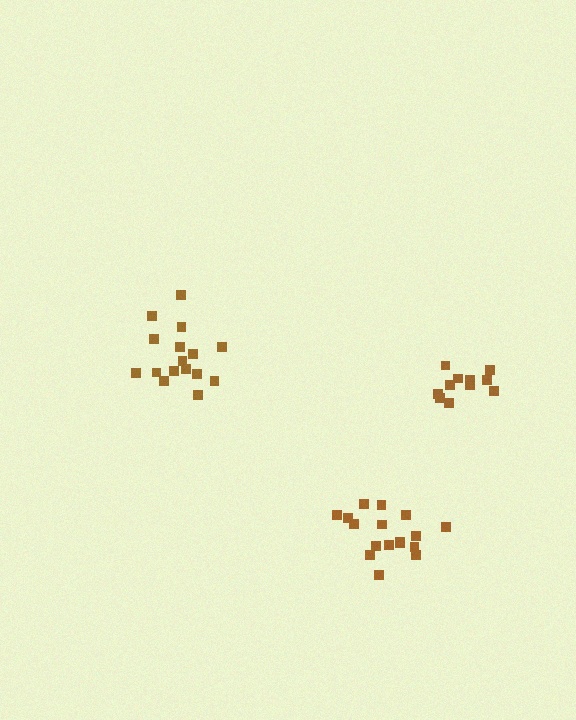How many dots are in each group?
Group 1: 11 dots, Group 2: 16 dots, Group 3: 17 dots (44 total).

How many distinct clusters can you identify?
There are 3 distinct clusters.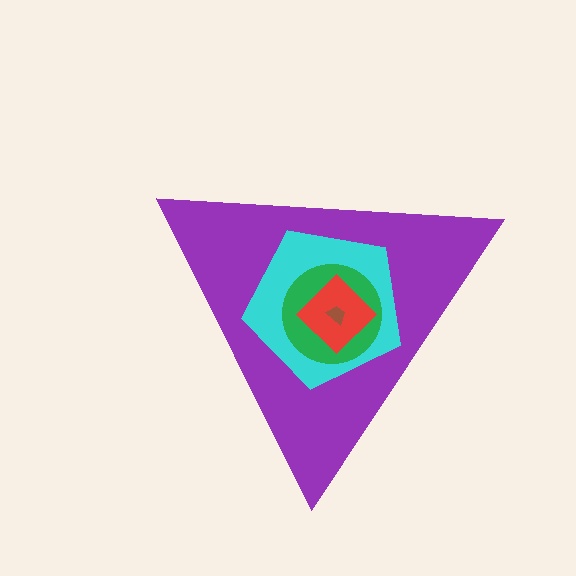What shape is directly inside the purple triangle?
The cyan pentagon.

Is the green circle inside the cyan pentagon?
Yes.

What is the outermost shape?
The purple triangle.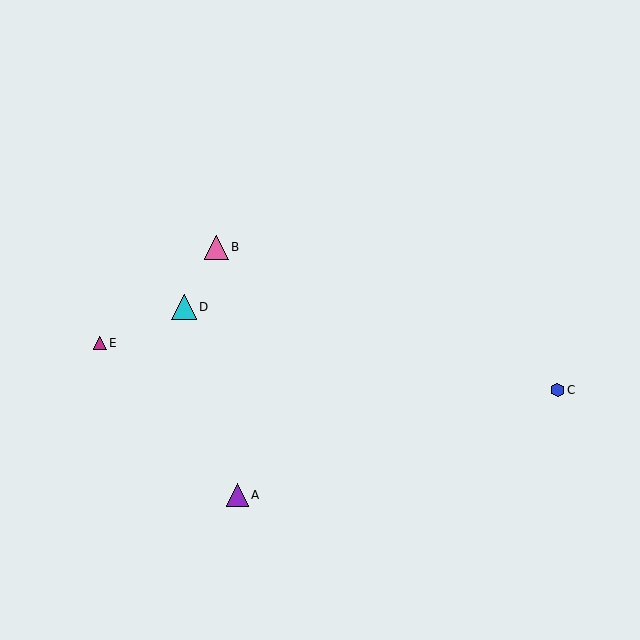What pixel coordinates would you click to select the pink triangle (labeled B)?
Click at (216, 247) to select the pink triangle B.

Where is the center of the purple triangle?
The center of the purple triangle is at (237, 495).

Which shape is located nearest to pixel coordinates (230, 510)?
The purple triangle (labeled A) at (237, 495) is nearest to that location.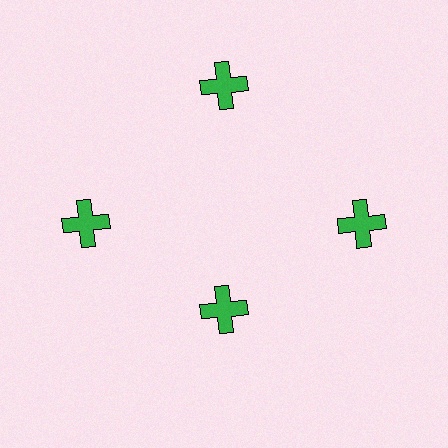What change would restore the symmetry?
The symmetry would be restored by moving it outward, back onto the ring so that all 4 crosses sit at equal angles and equal distance from the center.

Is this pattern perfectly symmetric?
No. The 4 green crosses are arranged in a ring, but one element near the 6 o'clock position is pulled inward toward the center, breaking the 4-fold rotational symmetry.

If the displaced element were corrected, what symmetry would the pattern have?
It would have 4-fold rotational symmetry — the pattern would map onto itself every 90 degrees.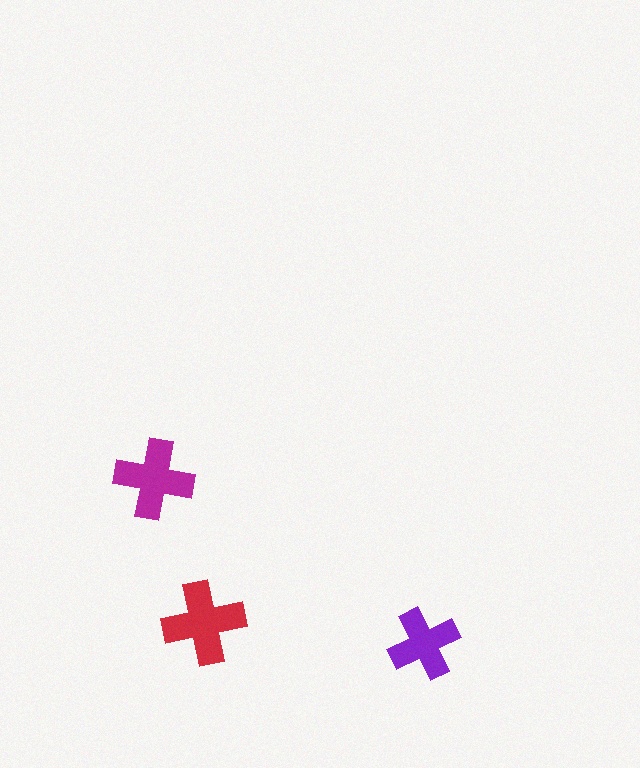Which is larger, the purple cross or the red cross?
The red one.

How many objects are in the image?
There are 3 objects in the image.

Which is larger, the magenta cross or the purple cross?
The magenta one.